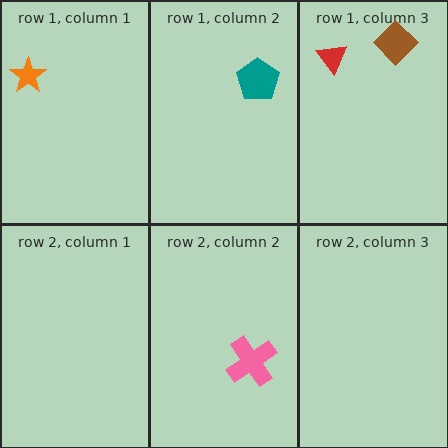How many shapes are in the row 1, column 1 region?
1.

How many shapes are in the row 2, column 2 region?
1.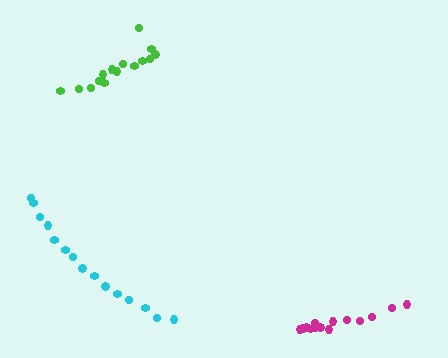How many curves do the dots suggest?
There are 3 distinct paths.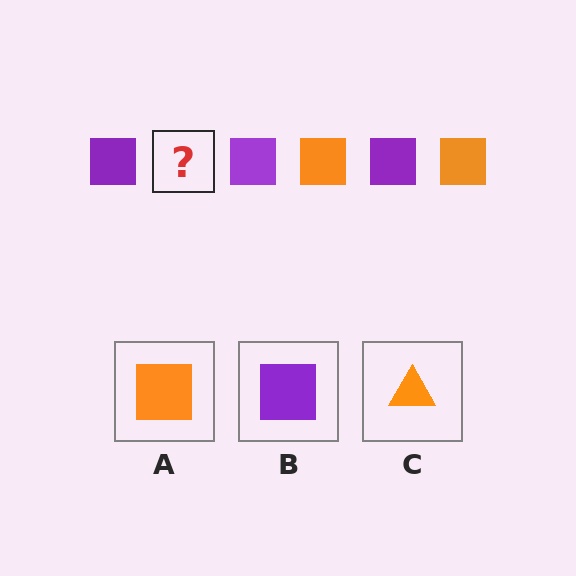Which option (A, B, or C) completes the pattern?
A.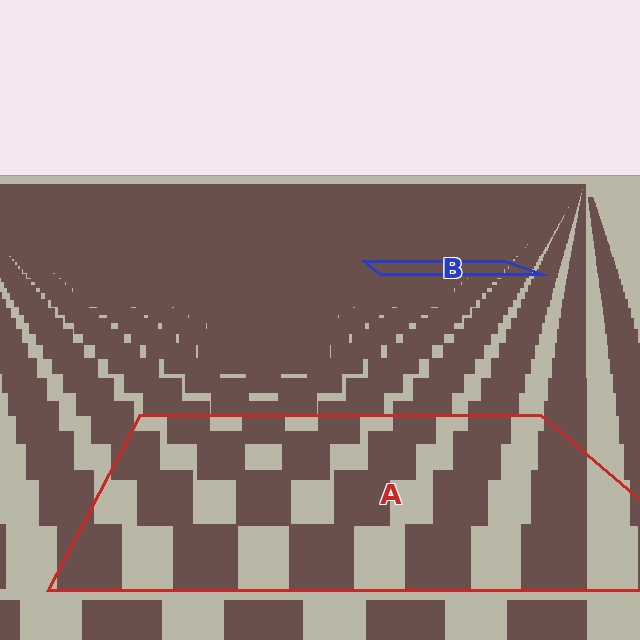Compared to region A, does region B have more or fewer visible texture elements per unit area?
Region B has more texture elements per unit area — they are packed more densely because it is farther away.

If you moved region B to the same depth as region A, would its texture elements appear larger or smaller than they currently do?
They would appear larger. At a closer depth, the same texture elements are projected at a bigger on-screen size.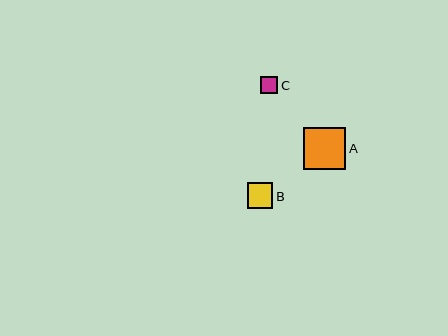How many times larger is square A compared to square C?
Square A is approximately 2.4 times the size of square C.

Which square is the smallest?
Square C is the smallest with a size of approximately 17 pixels.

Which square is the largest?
Square A is the largest with a size of approximately 42 pixels.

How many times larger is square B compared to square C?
Square B is approximately 1.5 times the size of square C.